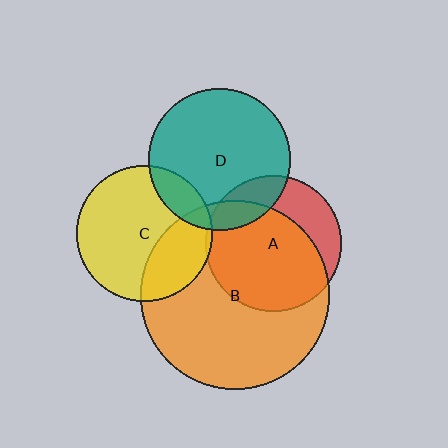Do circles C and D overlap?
Yes.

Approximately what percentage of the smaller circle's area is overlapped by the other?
Approximately 15%.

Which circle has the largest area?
Circle B (orange).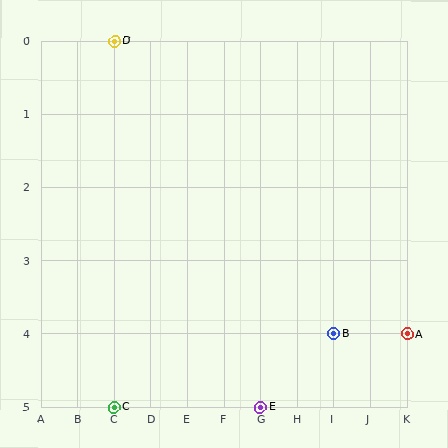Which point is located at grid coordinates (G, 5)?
Point E is at (G, 5).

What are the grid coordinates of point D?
Point D is at grid coordinates (C, 0).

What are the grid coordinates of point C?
Point C is at grid coordinates (C, 5).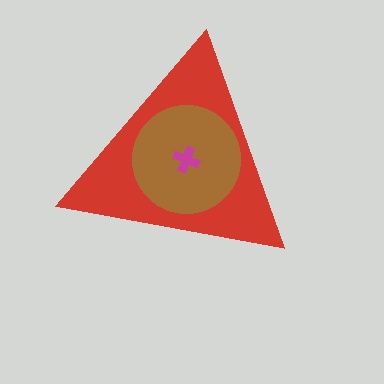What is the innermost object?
The magenta cross.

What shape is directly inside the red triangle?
The brown circle.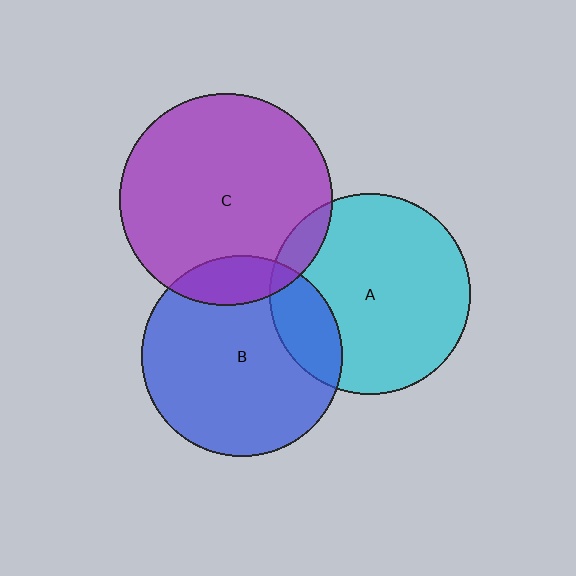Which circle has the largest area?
Circle C (purple).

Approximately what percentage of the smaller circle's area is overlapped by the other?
Approximately 15%.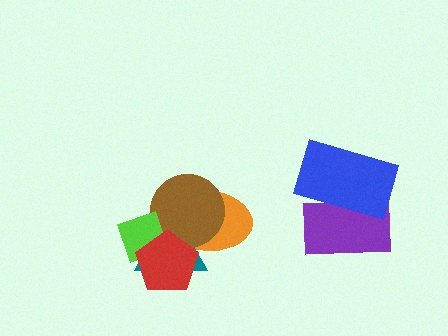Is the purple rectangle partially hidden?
Yes, it is partially covered by another shape.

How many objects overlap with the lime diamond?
4 objects overlap with the lime diamond.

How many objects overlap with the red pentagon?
4 objects overlap with the red pentagon.